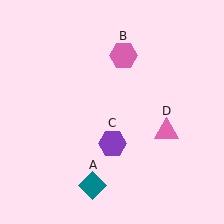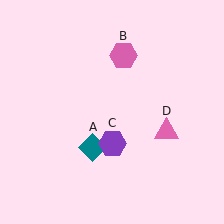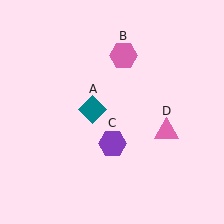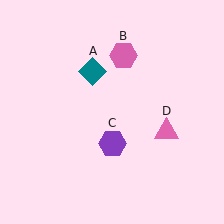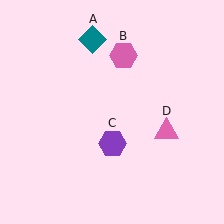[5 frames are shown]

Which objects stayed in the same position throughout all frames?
Pink hexagon (object B) and purple hexagon (object C) and pink triangle (object D) remained stationary.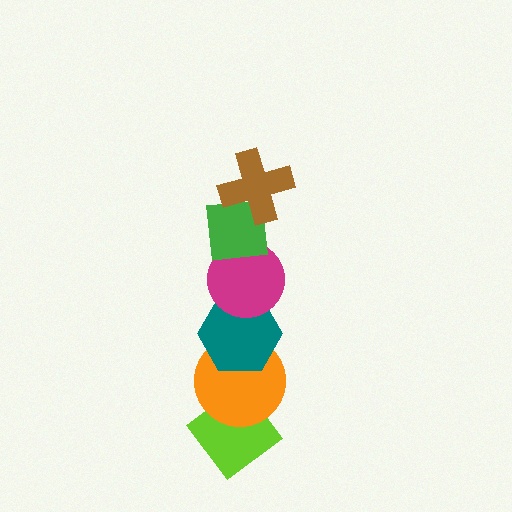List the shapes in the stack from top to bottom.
From top to bottom: the brown cross, the green square, the magenta circle, the teal hexagon, the orange circle, the lime diamond.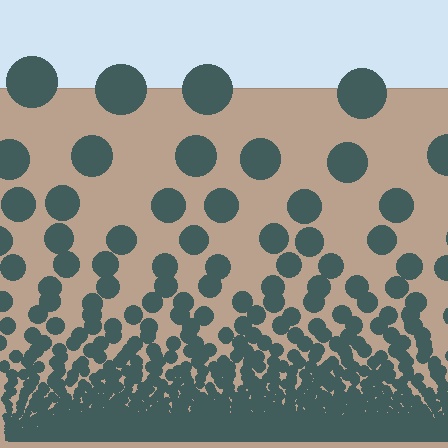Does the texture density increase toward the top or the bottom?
Density increases toward the bottom.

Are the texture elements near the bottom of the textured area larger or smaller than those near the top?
Smaller. The gradient is inverted — elements near the bottom are smaller and denser.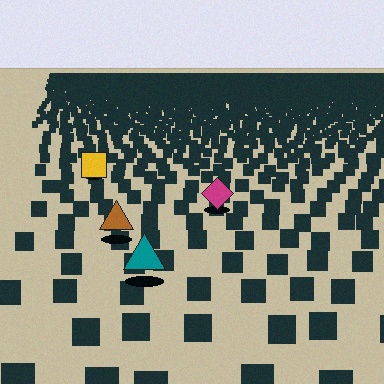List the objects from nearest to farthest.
From nearest to farthest: the teal triangle, the brown triangle, the magenta diamond, the yellow square.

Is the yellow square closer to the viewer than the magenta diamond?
No. The magenta diamond is closer — you can tell from the texture gradient: the ground texture is coarser near it.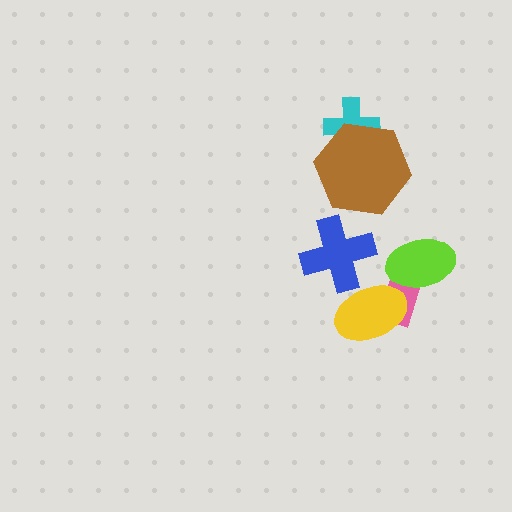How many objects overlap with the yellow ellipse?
2 objects overlap with the yellow ellipse.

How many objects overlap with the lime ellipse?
1 object overlaps with the lime ellipse.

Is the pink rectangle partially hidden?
Yes, it is partially covered by another shape.